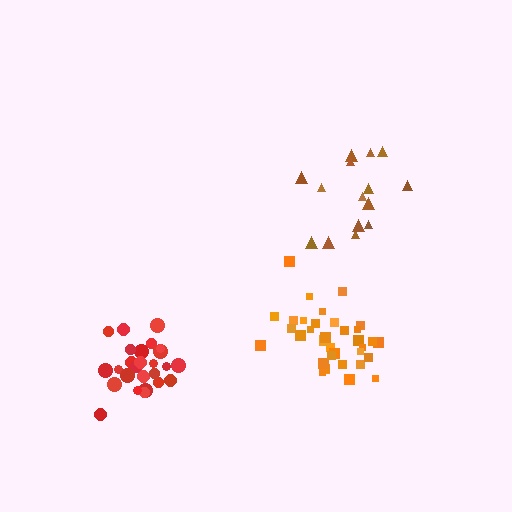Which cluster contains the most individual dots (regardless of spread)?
Orange (35).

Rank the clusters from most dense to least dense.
red, orange, brown.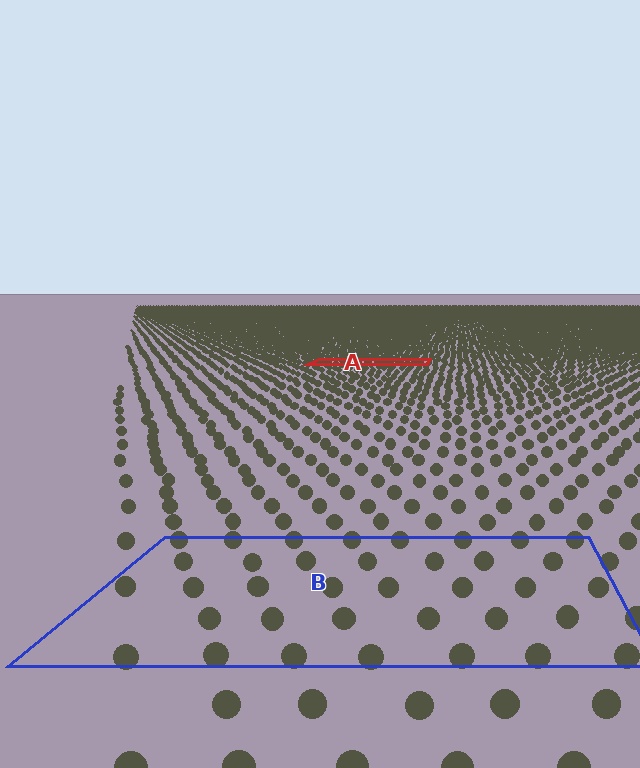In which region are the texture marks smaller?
The texture marks are smaller in region A, because it is farther away.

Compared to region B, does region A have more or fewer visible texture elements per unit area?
Region A has more texture elements per unit area — they are packed more densely because it is farther away.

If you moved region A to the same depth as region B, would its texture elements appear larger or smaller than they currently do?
They would appear larger. At a closer depth, the same texture elements are projected at a bigger on-screen size.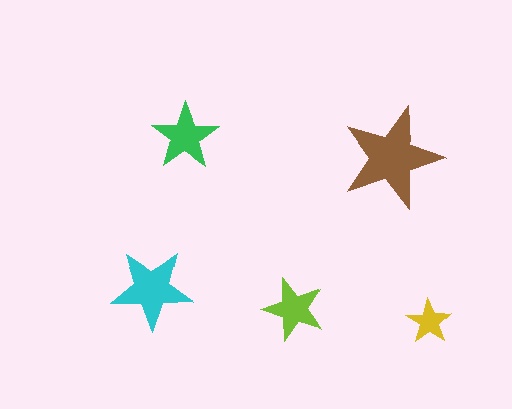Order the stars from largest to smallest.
the brown one, the cyan one, the green one, the lime one, the yellow one.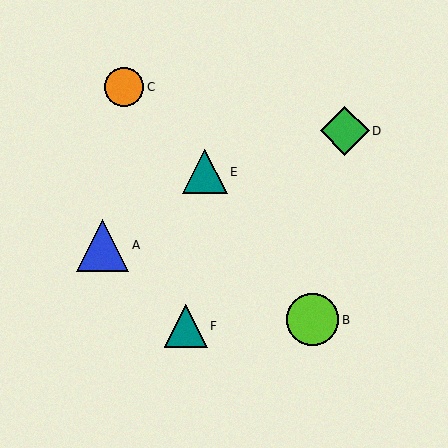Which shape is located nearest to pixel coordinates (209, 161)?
The teal triangle (labeled E) at (205, 172) is nearest to that location.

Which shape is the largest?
The blue triangle (labeled A) is the largest.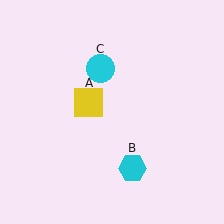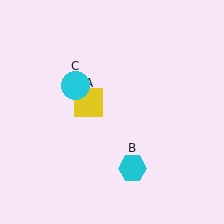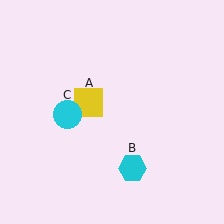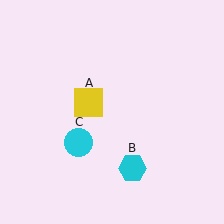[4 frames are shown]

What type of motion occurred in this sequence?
The cyan circle (object C) rotated counterclockwise around the center of the scene.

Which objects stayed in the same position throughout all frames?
Yellow square (object A) and cyan hexagon (object B) remained stationary.